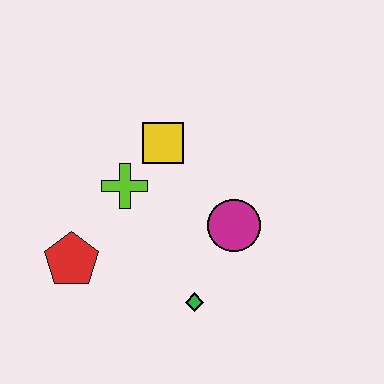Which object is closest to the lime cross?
The yellow square is closest to the lime cross.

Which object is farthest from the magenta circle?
The red pentagon is farthest from the magenta circle.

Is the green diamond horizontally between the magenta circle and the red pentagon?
Yes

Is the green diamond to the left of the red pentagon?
No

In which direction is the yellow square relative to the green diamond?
The yellow square is above the green diamond.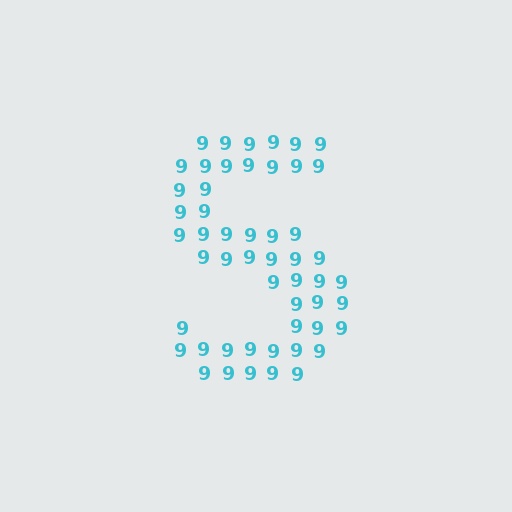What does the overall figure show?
The overall figure shows the letter S.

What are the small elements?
The small elements are digit 9's.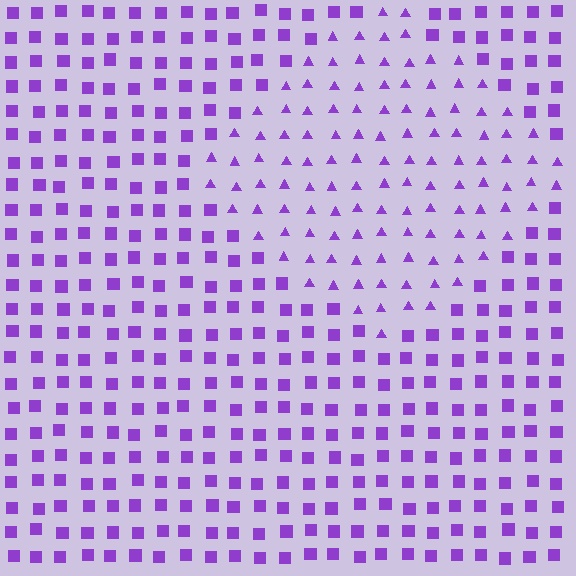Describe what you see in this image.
The image is filled with small purple elements arranged in a uniform grid. A diamond-shaped region contains triangles, while the surrounding area contains squares. The boundary is defined purely by the change in element shape.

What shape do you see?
I see a diamond.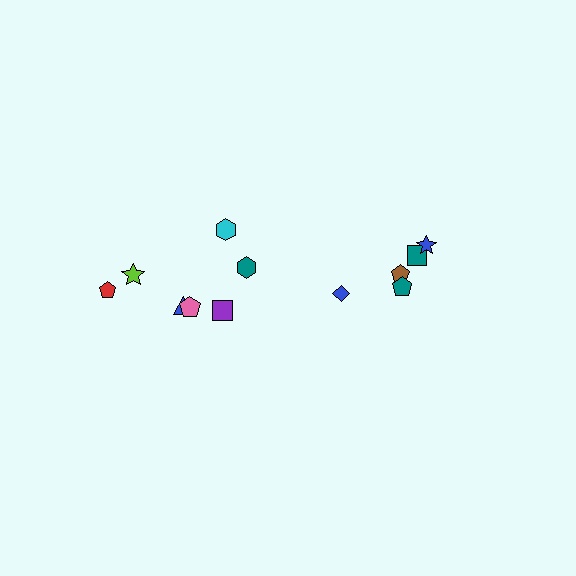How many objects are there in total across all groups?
There are 12 objects.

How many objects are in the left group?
There are 7 objects.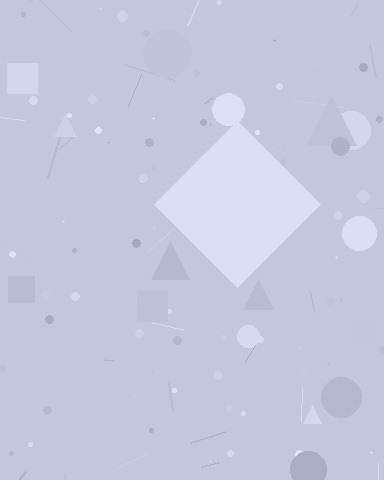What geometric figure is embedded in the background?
A diamond is embedded in the background.